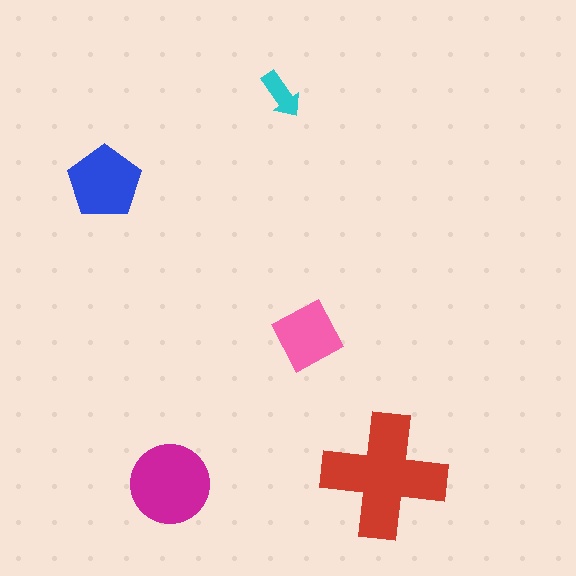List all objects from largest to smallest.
The red cross, the magenta circle, the blue pentagon, the pink diamond, the cyan arrow.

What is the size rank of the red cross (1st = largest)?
1st.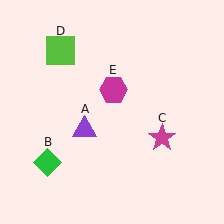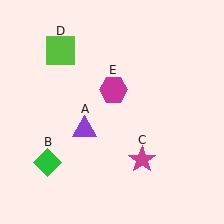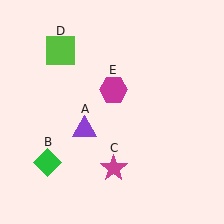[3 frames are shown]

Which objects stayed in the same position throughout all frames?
Purple triangle (object A) and green diamond (object B) and lime square (object D) and magenta hexagon (object E) remained stationary.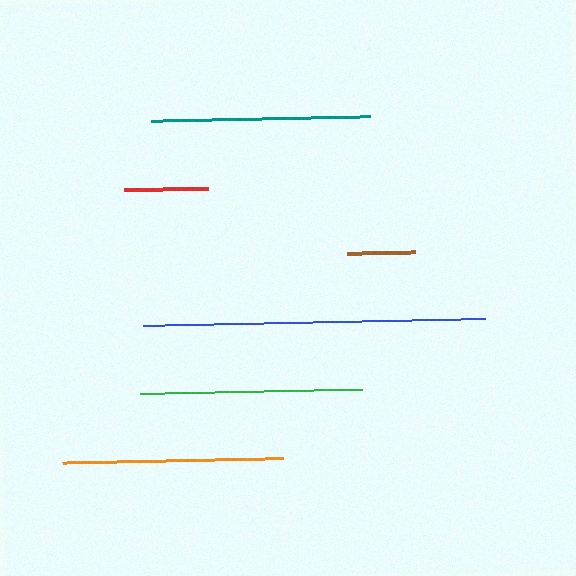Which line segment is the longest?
The blue line is the longest at approximately 342 pixels.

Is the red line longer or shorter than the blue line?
The blue line is longer than the red line.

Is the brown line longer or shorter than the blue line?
The blue line is longer than the brown line.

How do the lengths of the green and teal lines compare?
The green and teal lines are approximately the same length.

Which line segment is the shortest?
The brown line is the shortest at approximately 68 pixels.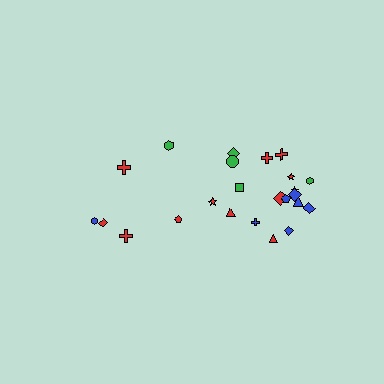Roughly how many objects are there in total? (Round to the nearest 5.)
Roughly 25 objects in total.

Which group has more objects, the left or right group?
The right group.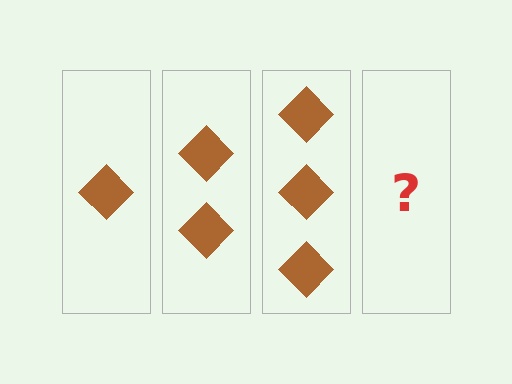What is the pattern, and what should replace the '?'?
The pattern is that each step adds one more diamond. The '?' should be 4 diamonds.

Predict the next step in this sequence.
The next step is 4 diamonds.